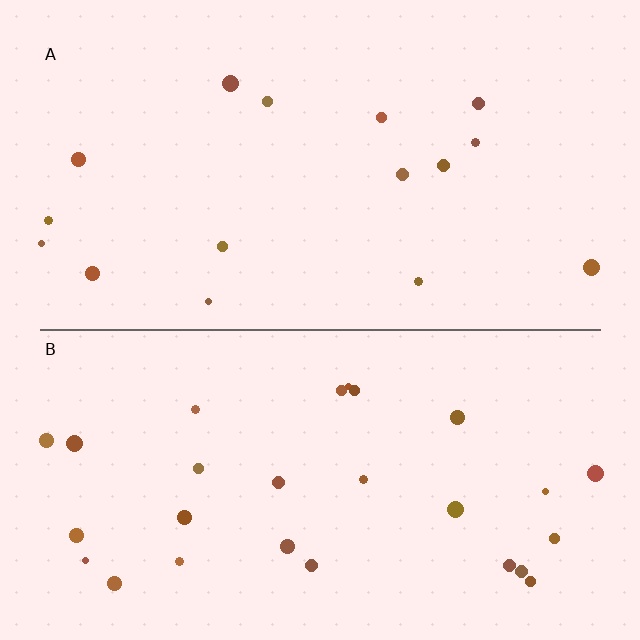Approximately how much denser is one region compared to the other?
Approximately 1.7× — region B over region A.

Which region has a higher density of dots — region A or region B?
B (the bottom).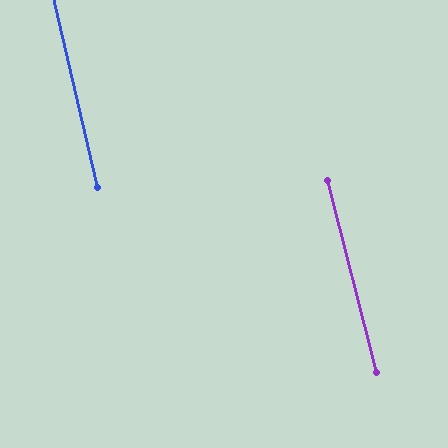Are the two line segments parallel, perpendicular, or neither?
Parallel — their directions differ by only 1.6°.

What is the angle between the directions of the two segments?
Approximately 2 degrees.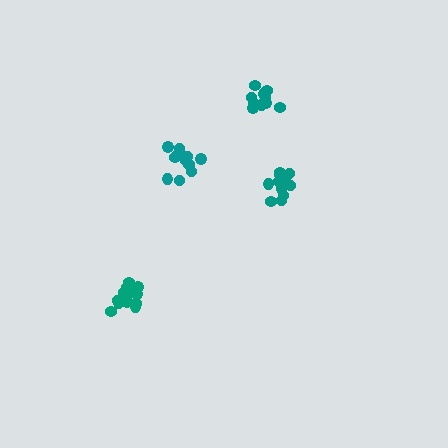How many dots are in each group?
Group 1: 14 dots, Group 2: 12 dots, Group 3: 15 dots, Group 4: 13 dots (54 total).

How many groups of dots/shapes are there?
There are 4 groups.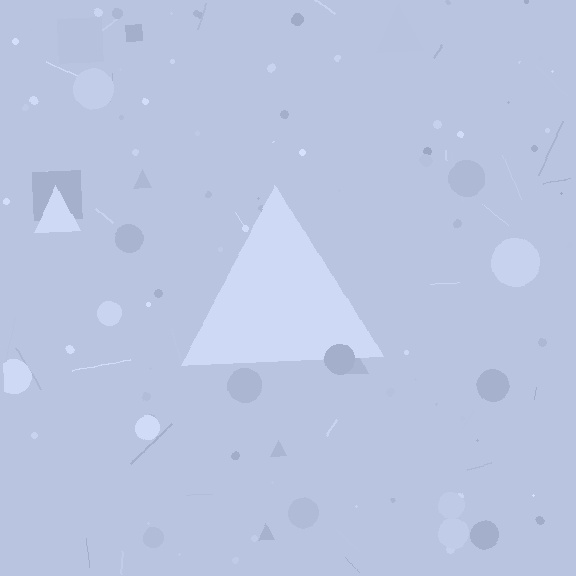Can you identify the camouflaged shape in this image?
The camouflaged shape is a triangle.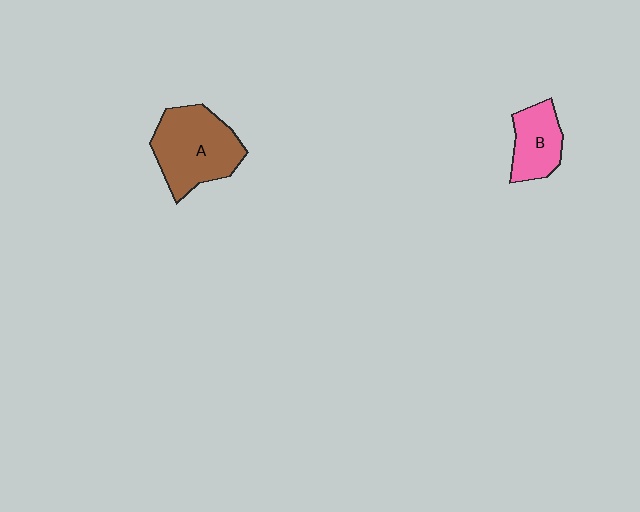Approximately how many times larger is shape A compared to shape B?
Approximately 1.8 times.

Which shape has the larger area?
Shape A (brown).